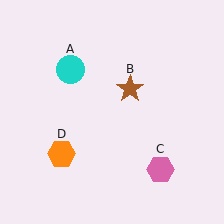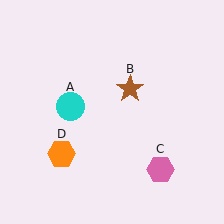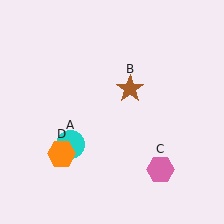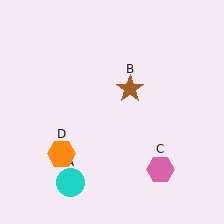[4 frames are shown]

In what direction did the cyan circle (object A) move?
The cyan circle (object A) moved down.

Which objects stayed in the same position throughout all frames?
Brown star (object B) and pink hexagon (object C) and orange hexagon (object D) remained stationary.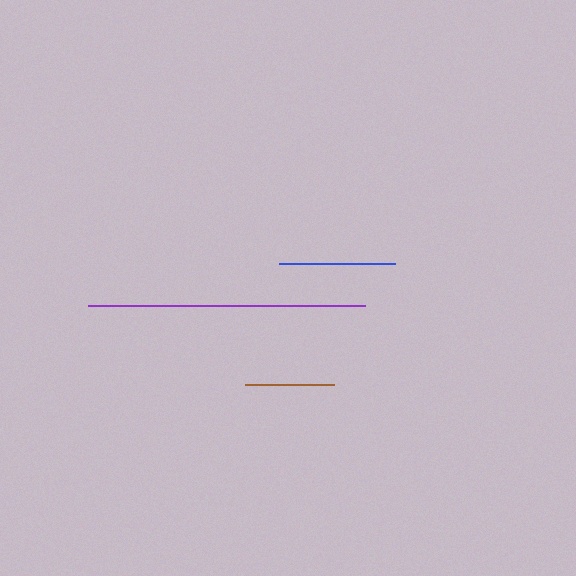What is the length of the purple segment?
The purple segment is approximately 277 pixels long.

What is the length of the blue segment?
The blue segment is approximately 116 pixels long.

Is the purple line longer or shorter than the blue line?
The purple line is longer than the blue line.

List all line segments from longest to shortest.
From longest to shortest: purple, blue, brown.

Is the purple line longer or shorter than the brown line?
The purple line is longer than the brown line.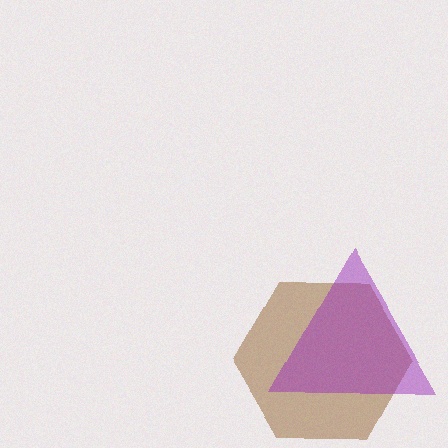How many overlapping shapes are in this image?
There are 2 overlapping shapes in the image.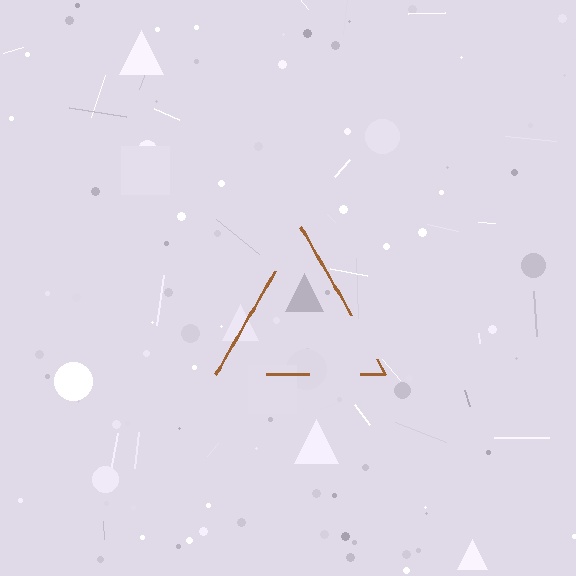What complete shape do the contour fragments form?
The contour fragments form a triangle.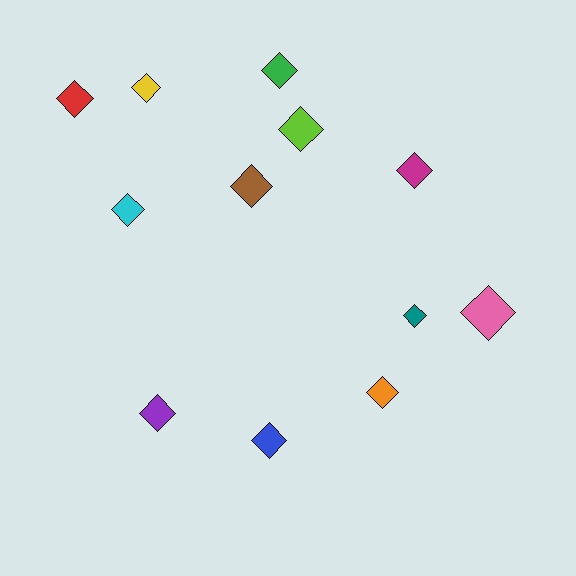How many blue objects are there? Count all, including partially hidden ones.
There is 1 blue object.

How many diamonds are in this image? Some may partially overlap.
There are 12 diamonds.